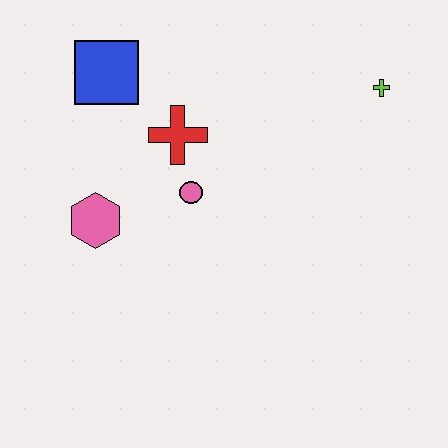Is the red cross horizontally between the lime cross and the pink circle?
No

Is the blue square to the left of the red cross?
Yes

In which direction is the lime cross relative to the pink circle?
The lime cross is to the right of the pink circle.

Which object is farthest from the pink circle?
The lime cross is farthest from the pink circle.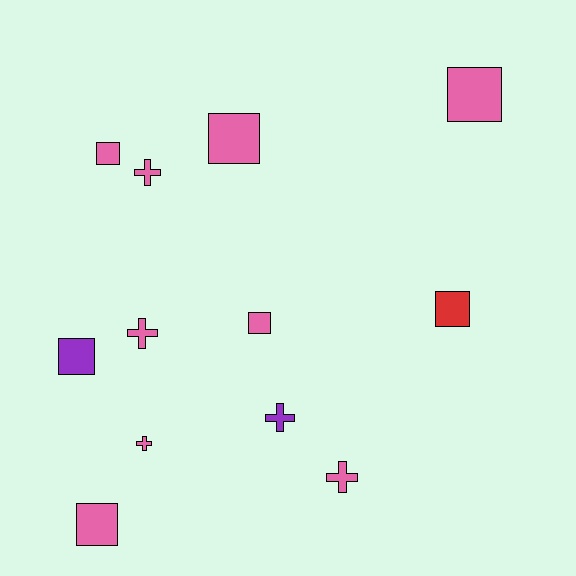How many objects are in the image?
There are 12 objects.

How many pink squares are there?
There are 5 pink squares.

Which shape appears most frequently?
Square, with 7 objects.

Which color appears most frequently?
Pink, with 9 objects.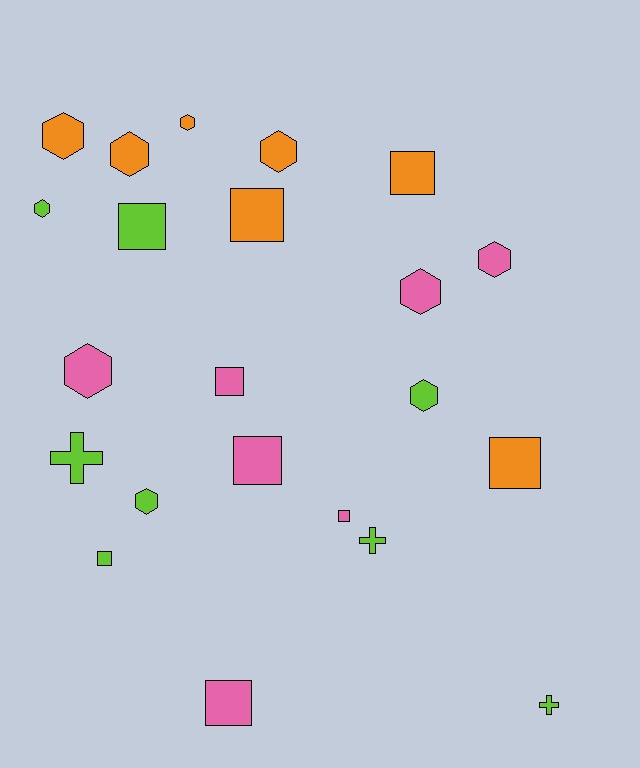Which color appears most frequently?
Lime, with 8 objects.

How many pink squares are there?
There are 4 pink squares.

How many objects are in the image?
There are 22 objects.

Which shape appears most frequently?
Hexagon, with 10 objects.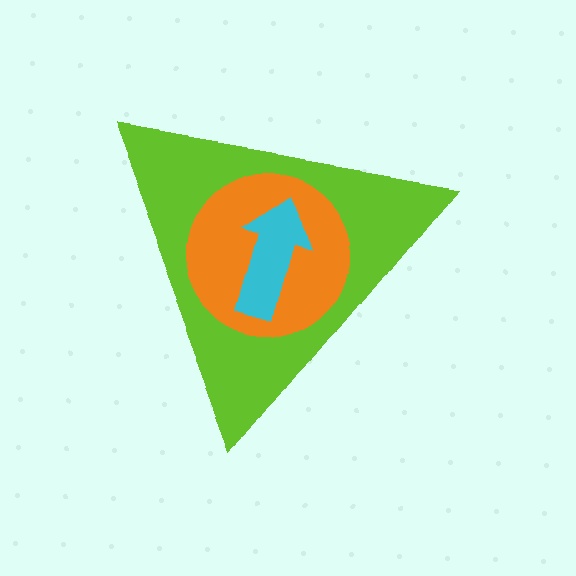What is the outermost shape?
The lime triangle.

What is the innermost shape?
The cyan arrow.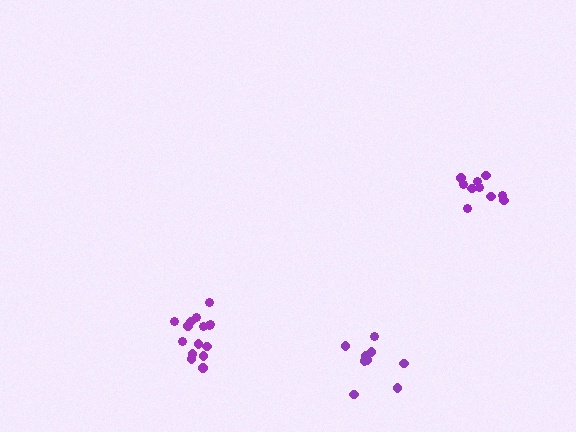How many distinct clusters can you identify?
There are 3 distinct clusters.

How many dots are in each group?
Group 1: 9 dots, Group 2: 10 dots, Group 3: 15 dots (34 total).